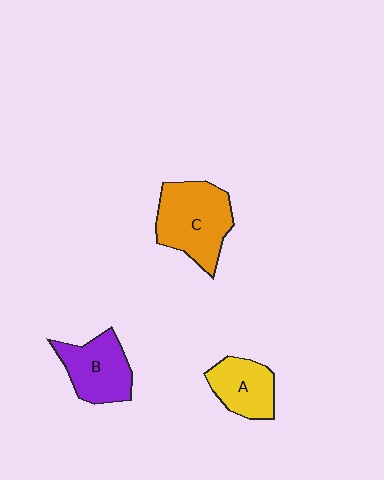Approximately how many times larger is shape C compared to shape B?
Approximately 1.3 times.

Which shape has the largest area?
Shape C (orange).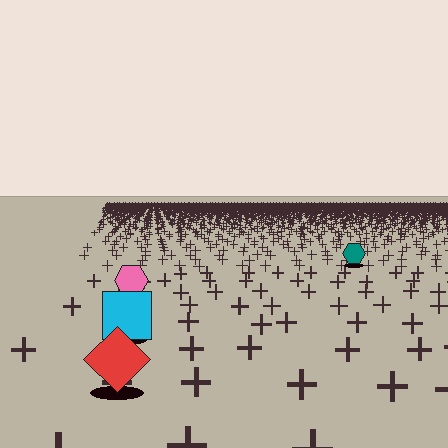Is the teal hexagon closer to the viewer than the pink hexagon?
No. The pink hexagon is closer — you can tell from the texture gradient: the ground texture is coarser near it.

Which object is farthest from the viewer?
The teal hexagon is farthest from the viewer. It appears smaller and the ground texture around it is denser.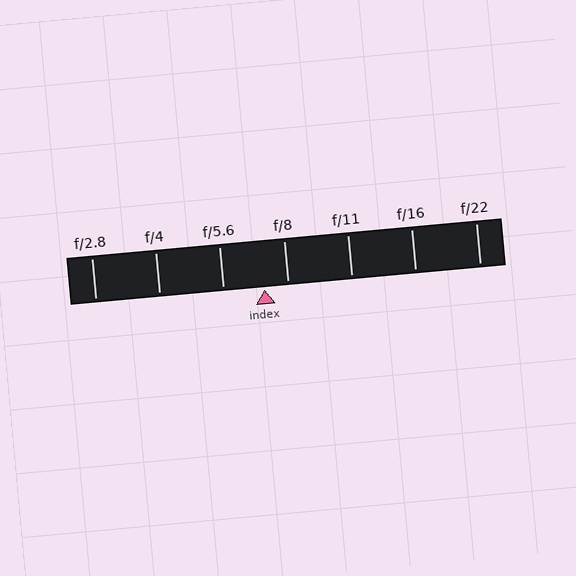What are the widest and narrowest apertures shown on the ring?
The widest aperture shown is f/2.8 and the narrowest is f/22.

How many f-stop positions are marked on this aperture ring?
There are 7 f-stop positions marked.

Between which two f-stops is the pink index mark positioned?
The index mark is between f/5.6 and f/8.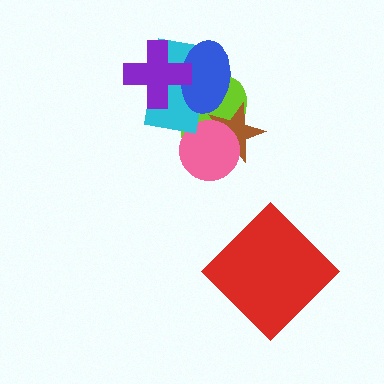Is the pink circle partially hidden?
No, no other shape covers it.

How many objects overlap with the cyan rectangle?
3 objects overlap with the cyan rectangle.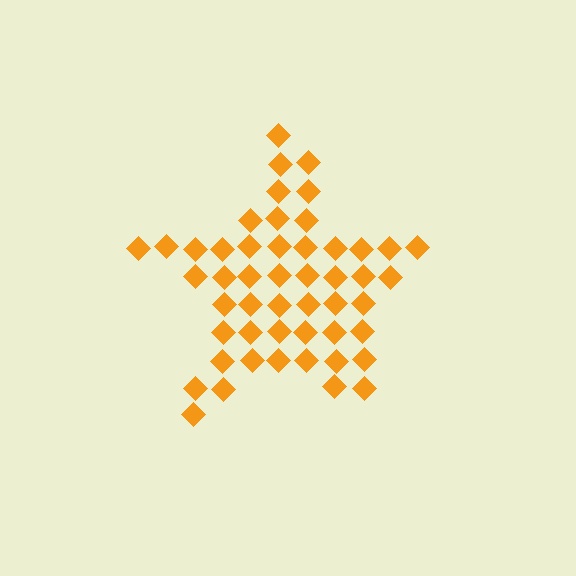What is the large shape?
The large shape is a star.